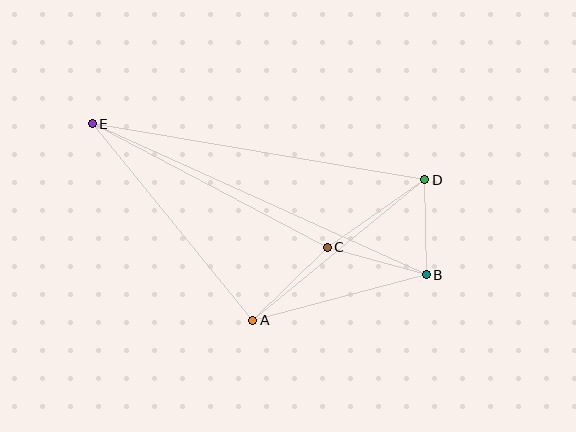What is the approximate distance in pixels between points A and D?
The distance between A and D is approximately 222 pixels.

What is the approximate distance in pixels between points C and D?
The distance between C and D is approximately 119 pixels.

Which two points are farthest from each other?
Points B and E are farthest from each other.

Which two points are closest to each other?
Points B and D are closest to each other.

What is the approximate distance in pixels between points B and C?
The distance between B and C is approximately 103 pixels.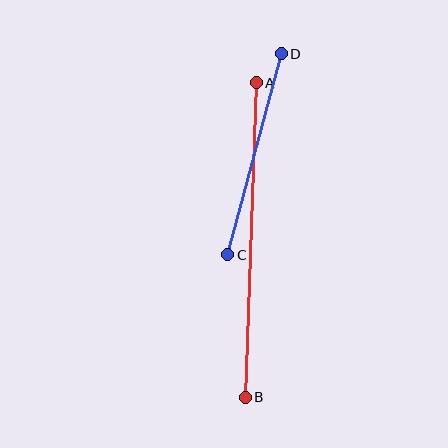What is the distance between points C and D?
The distance is approximately 208 pixels.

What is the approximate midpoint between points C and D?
The midpoint is at approximately (254, 154) pixels.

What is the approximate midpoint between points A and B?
The midpoint is at approximately (251, 240) pixels.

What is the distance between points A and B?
The distance is approximately 315 pixels.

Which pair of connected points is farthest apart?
Points A and B are farthest apart.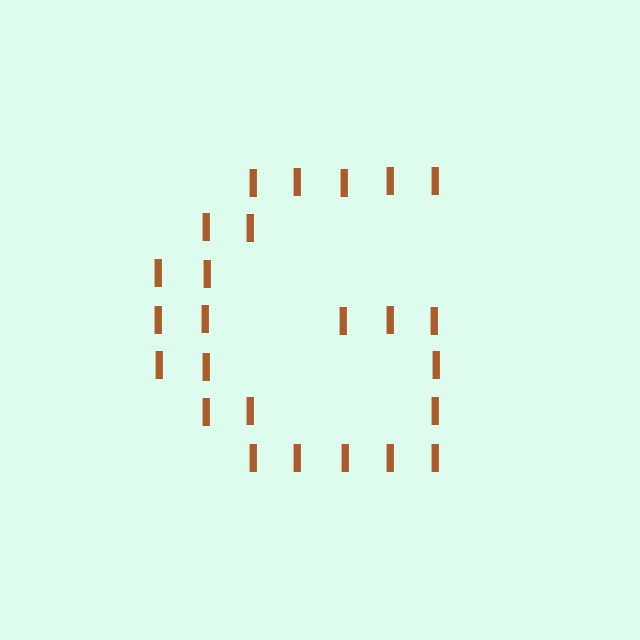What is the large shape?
The large shape is the letter G.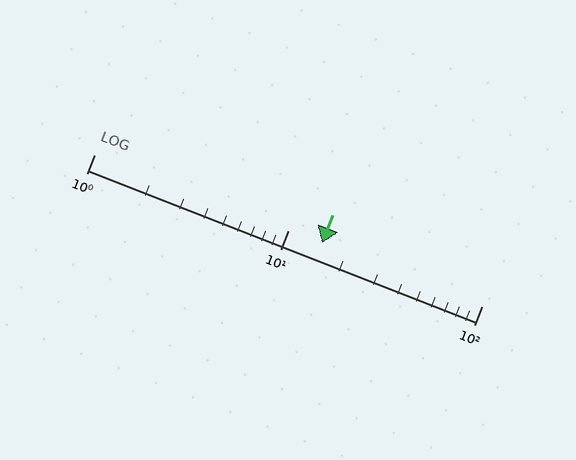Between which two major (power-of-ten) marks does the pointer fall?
The pointer is between 10 and 100.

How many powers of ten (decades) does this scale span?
The scale spans 2 decades, from 1 to 100.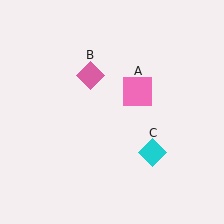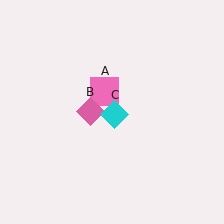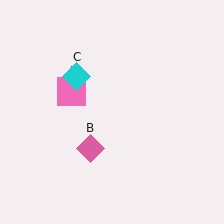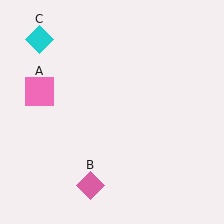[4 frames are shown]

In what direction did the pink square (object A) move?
The pink square (object A) moved left.